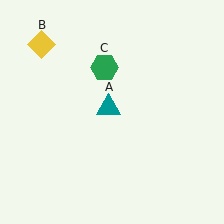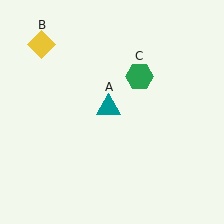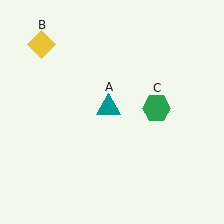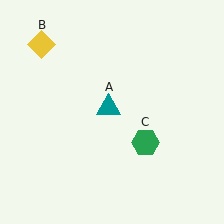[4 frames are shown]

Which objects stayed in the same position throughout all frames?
Teal triangle (object A) and yellow diamond (object B) remained stationary.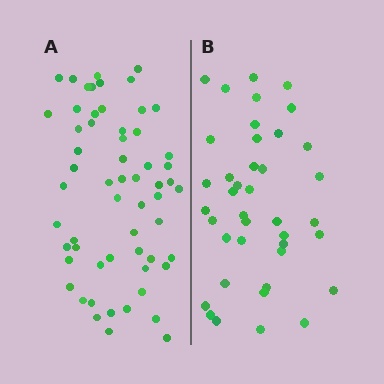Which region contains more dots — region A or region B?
Region A (the left region) has more dots.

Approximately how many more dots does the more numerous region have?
Region A has approximately 20 more dots than region B.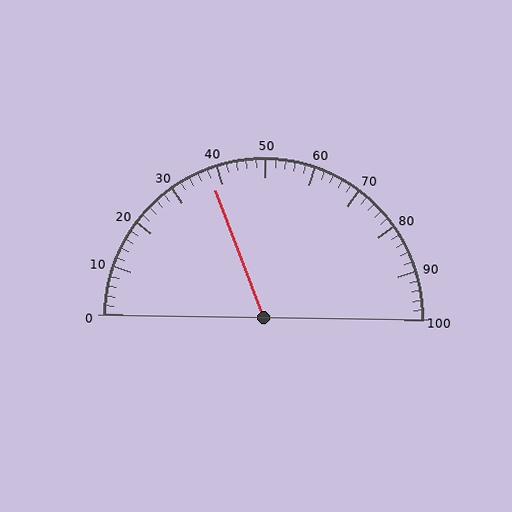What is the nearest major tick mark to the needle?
The nearest major tick mark is 40.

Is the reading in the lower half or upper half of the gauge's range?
The reading is in the lower half of the range (0 to 100).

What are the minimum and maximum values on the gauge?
The gauge ranges from 0 to 100.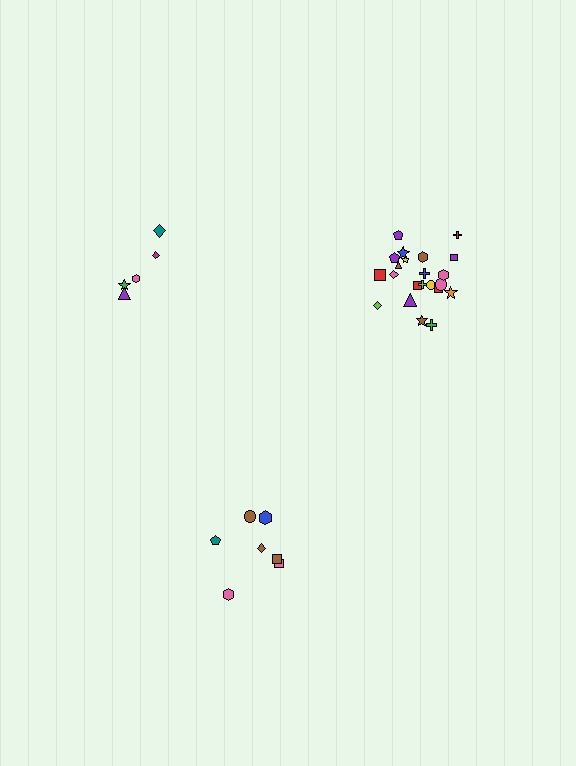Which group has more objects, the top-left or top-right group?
The top-right group.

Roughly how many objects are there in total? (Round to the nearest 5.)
Roughly 35 objects in total.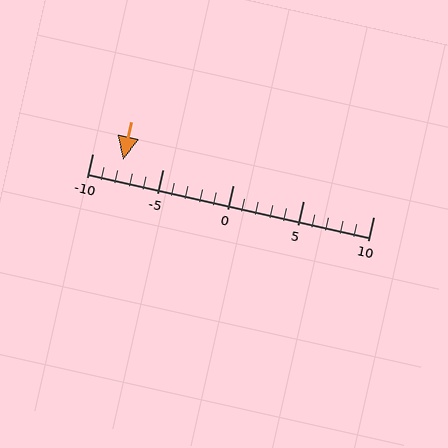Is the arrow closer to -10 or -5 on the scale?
The arrow is closer to -10.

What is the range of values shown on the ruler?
The ruler shows values from -10 to 10.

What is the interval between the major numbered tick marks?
The major tick marks are spaced 5 units apart.